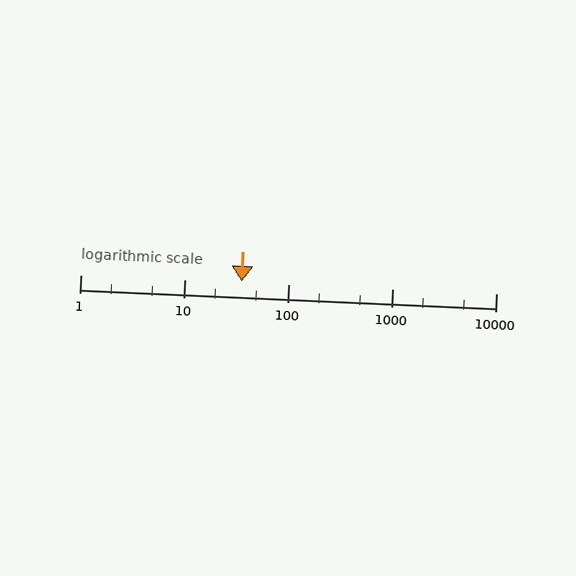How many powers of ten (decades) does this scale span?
The scale spans 4 decades, from 1 to 10000.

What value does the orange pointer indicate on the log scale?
The pointer indicates approximately 36.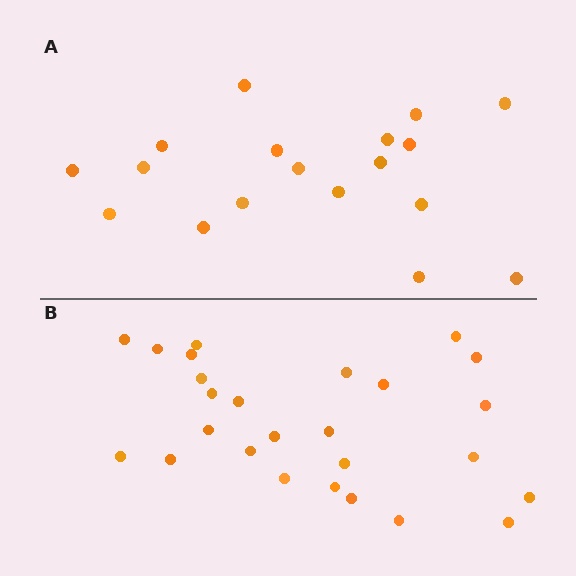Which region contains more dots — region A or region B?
Region B (the bottom region) has more dots.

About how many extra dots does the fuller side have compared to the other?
Region B has roughly 8 or so more dots than region A.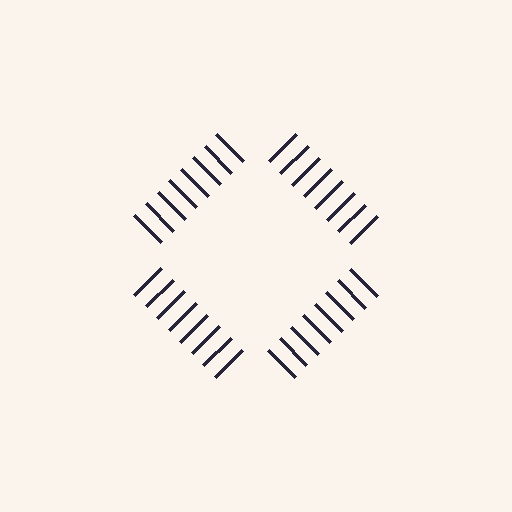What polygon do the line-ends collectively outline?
An illusory square — the line segments terminate on its edges but no continuous stroke is drawn.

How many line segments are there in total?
32 — 8 along each of the 4 edges.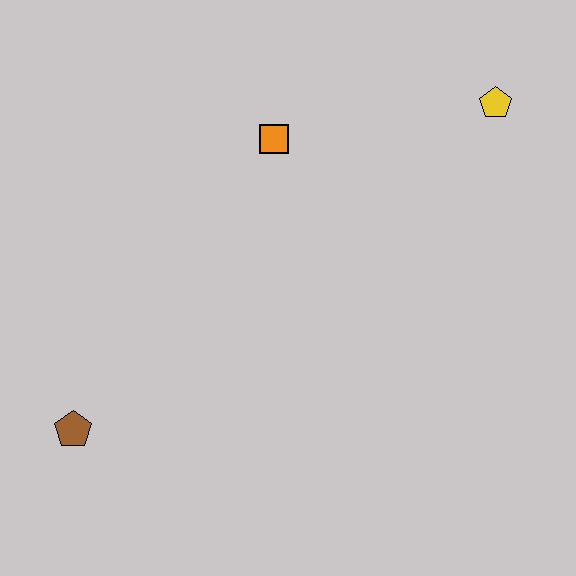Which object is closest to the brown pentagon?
The orange square is closest to the brown pentagon.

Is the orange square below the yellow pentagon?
Yes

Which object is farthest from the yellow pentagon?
The brown pentagon is farthest from the yellow pentagon.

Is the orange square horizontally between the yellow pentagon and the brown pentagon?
Yes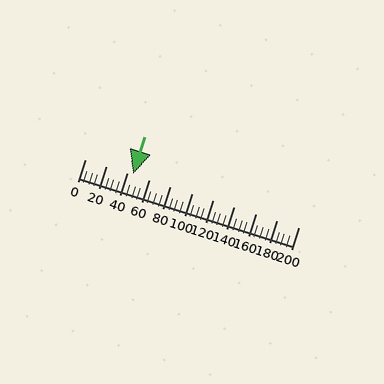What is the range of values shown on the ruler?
The ruler shows values from 0 to 200.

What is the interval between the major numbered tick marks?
The major tick marks are spaced 20 units apart.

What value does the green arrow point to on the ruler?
The green arrow points to approximately 45.